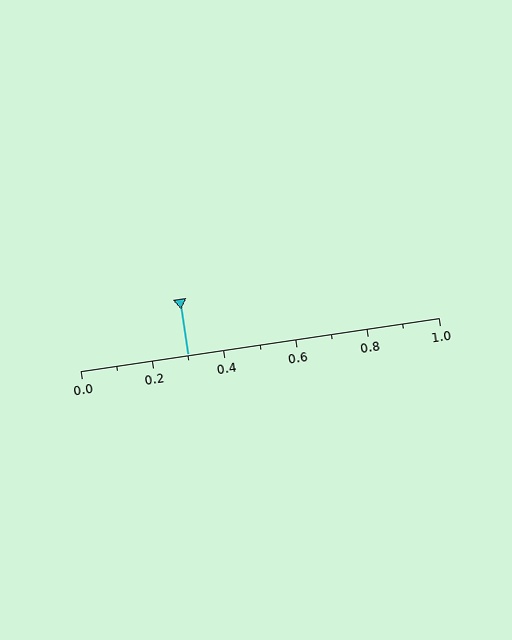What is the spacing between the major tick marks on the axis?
The major ticks are spaced 0.2 apart.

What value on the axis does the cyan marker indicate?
The marker indicates approximately 0.3.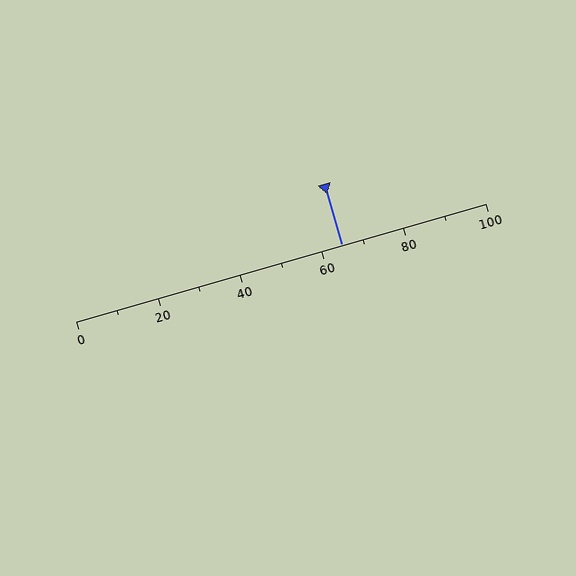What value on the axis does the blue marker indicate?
The marker indicates approximately 65.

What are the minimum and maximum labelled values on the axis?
The axis runs from 0 to 100.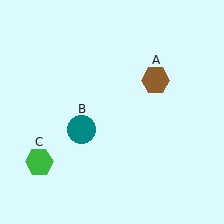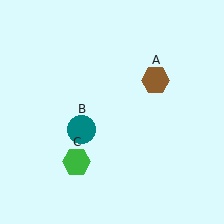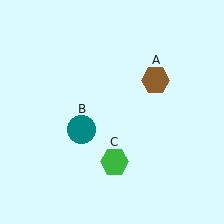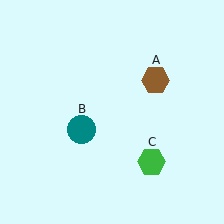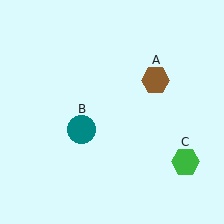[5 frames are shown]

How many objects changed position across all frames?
1 object changed position: green hexagon (object C).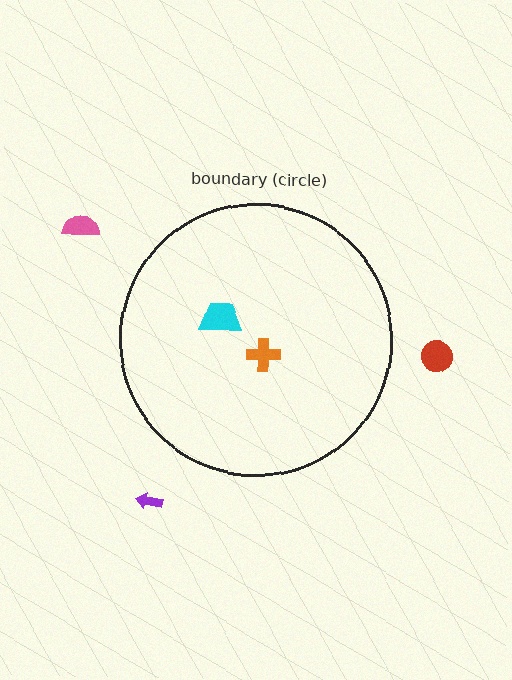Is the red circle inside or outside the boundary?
Outside.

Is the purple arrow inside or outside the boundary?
Outside.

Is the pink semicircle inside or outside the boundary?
Outside.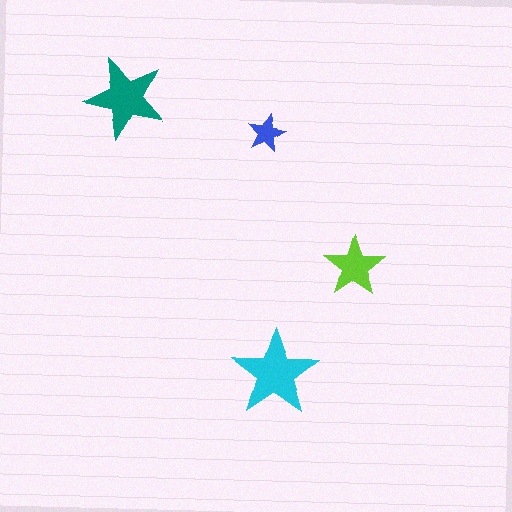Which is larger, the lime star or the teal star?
The teal one.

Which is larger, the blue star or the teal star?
The teal one.